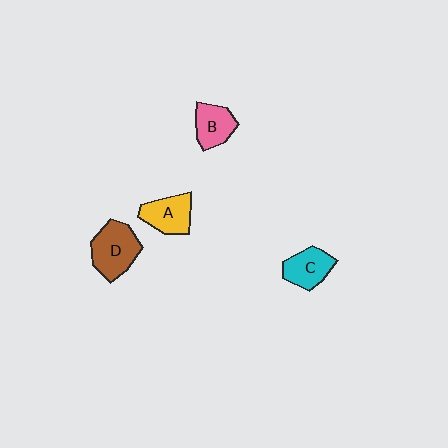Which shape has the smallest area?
Shape B (pink).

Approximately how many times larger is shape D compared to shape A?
Approximately 1.3 times.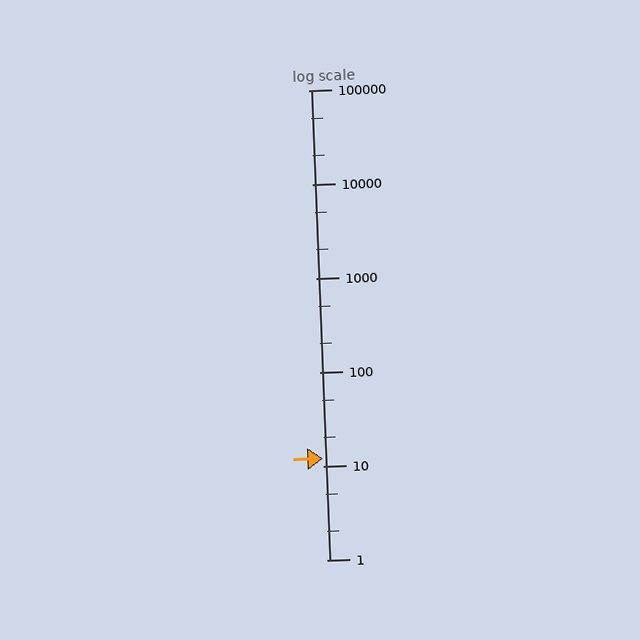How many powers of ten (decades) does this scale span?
The scale spans 5 decades, from 1 to 100000.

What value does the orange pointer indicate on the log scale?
The pointer indicates approximately 12.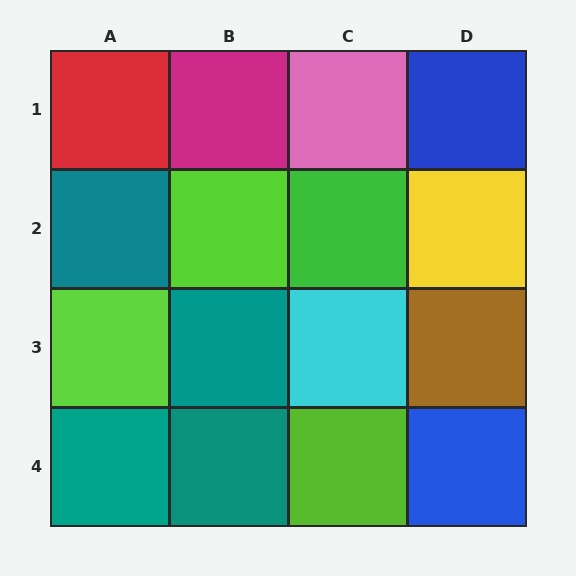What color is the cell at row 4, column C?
Lime.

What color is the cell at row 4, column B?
Teal.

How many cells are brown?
1 cell is brown.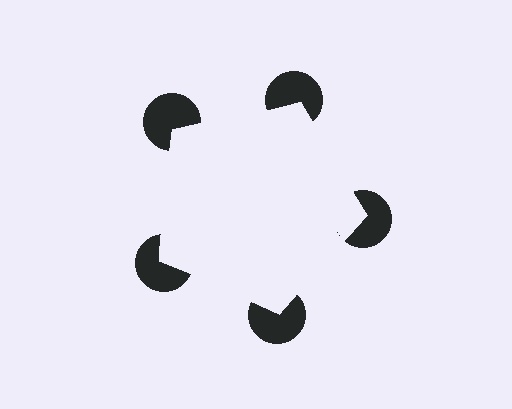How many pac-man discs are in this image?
There are 5 — one at each vertex of the illusory pentagon.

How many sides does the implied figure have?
5 sides.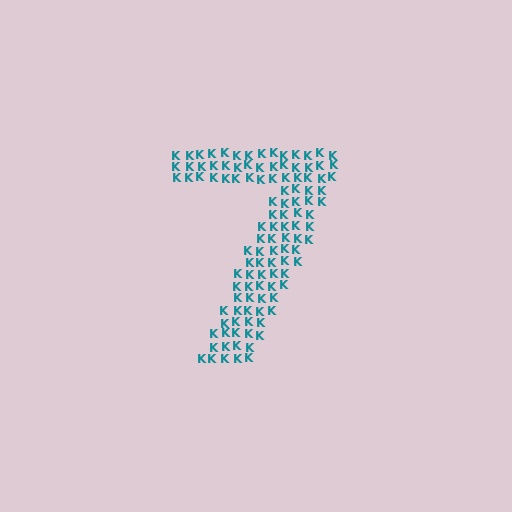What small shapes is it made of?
It is made of small letter K's.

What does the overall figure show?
The overall figure shows the digit 7.